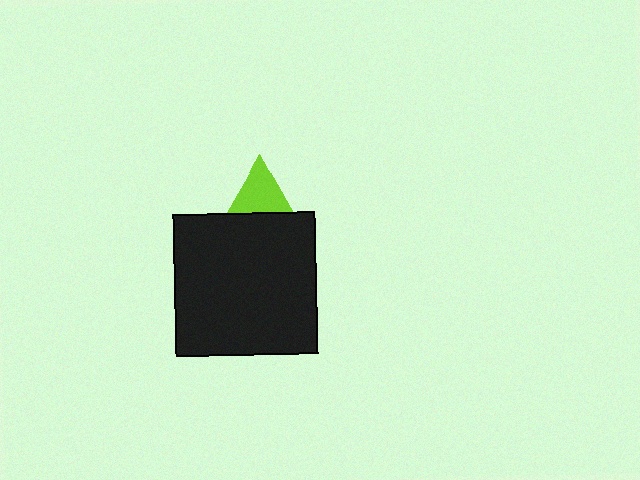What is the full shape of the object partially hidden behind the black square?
The partially hidden object is a lime triangle.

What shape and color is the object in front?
The object in front is a black square.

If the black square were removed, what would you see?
You would see the complete lime triangle.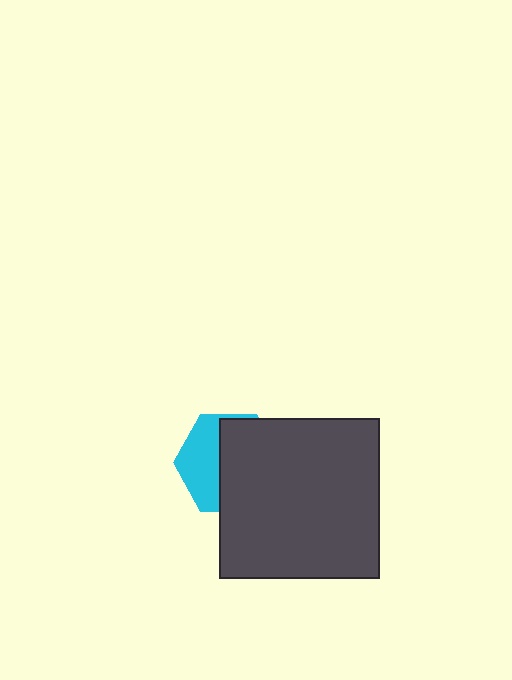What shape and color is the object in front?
The object in front is a dark gray square.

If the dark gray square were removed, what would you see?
You would see the complete cyan hexagon.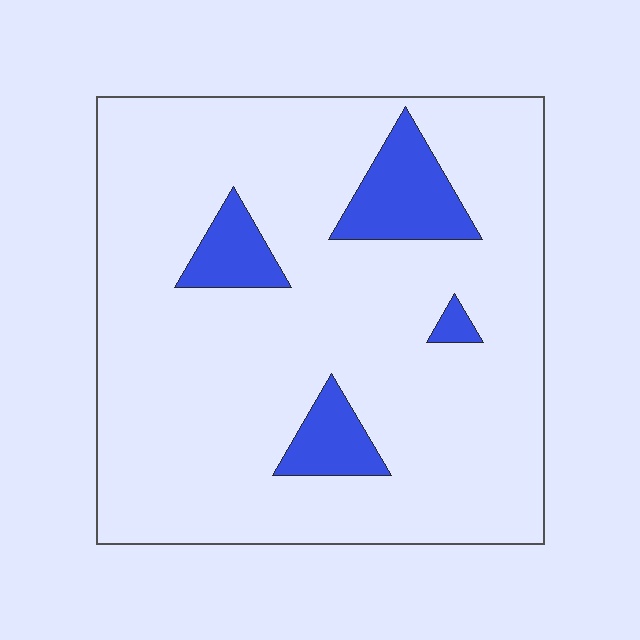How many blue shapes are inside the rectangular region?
4.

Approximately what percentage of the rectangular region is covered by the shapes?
Approximately 10%.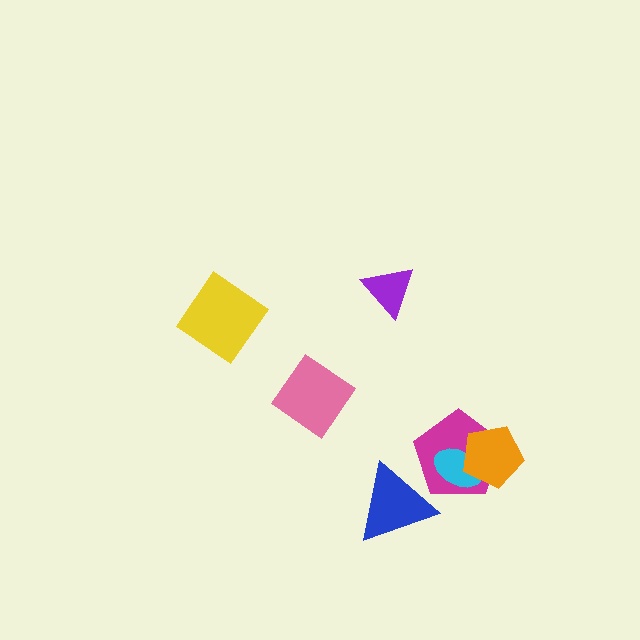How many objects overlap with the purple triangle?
0 objects overlap with the purple triangle.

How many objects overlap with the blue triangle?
1 object overlaps with the blue triangle.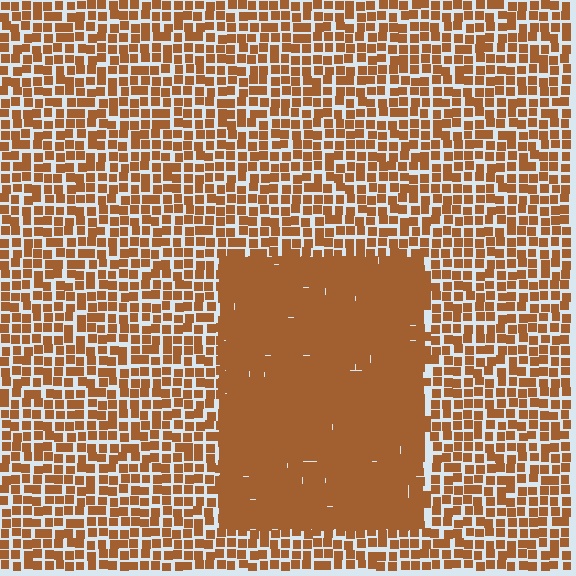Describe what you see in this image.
The image contains small brown elements arranged at two different densities. A rectangle-shaped region is visible where the elements are more densely packed than the surrounding area.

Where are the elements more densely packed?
The elements are more densely packed inside the rectangle boundary.